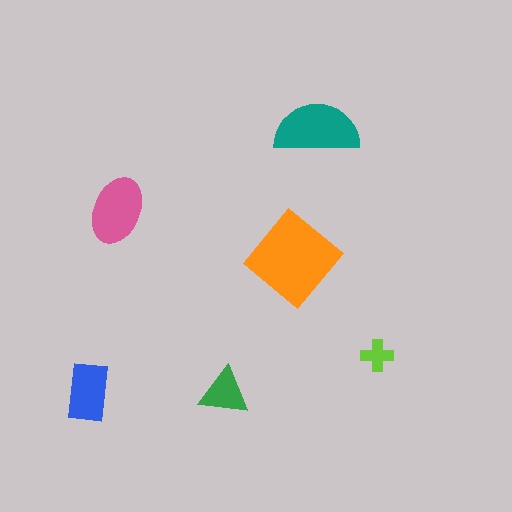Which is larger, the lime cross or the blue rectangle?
The blue rectangle.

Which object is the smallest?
The lime cross.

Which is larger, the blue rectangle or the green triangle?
The blue rectangle.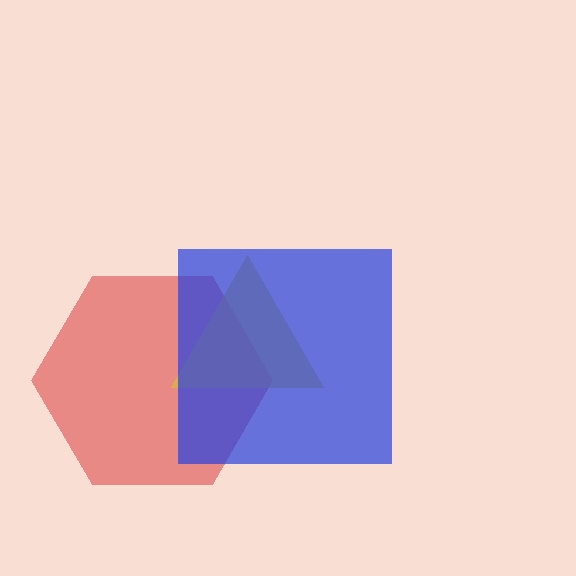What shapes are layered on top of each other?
The layered shapes are: a red hexagon, a yellow triangle, a blue square.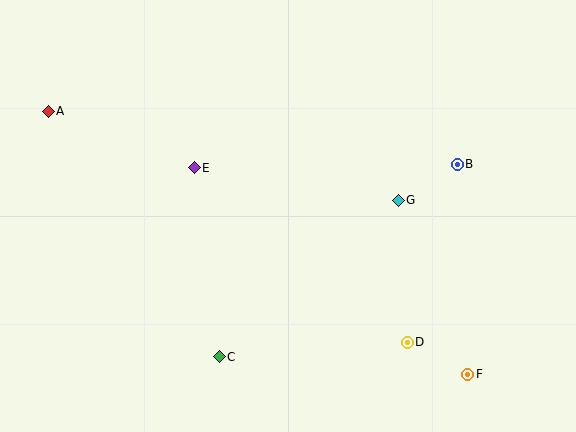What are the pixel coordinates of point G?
Point G is at (398, 200).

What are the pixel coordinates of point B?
Point B is at (457, 164).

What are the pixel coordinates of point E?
Point E is at (194, 168).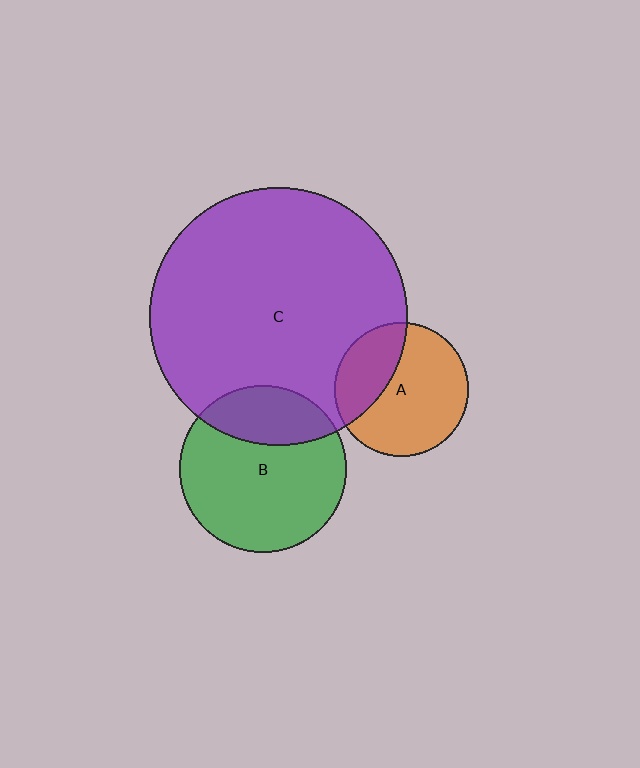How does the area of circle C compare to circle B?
Approximately 2.4 times.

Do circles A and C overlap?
Yes.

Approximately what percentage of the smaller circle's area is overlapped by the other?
Approximately 30%.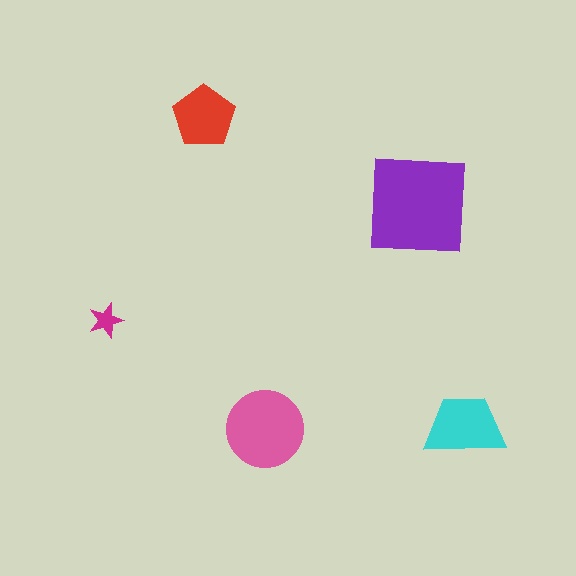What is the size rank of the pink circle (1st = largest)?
2nd.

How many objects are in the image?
There are 5 objects in the image.